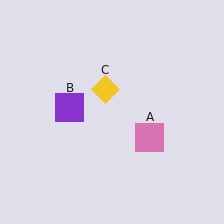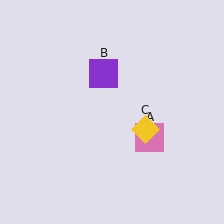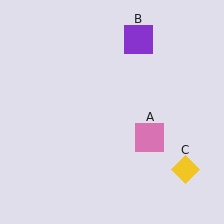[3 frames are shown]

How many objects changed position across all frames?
2 objects changed position: purple square (object B), yellow diamond (object C).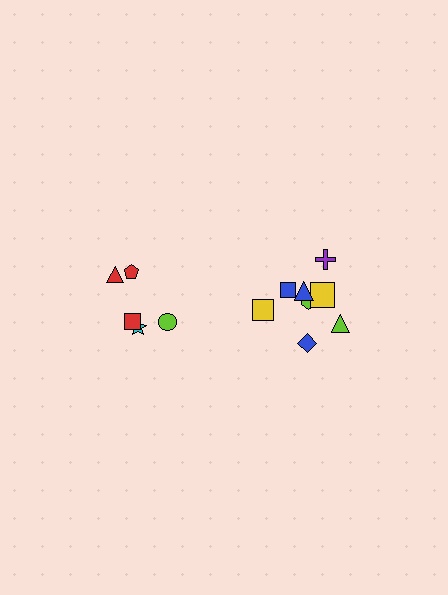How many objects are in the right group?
There are 8 objects.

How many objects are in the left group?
There are 5 objects.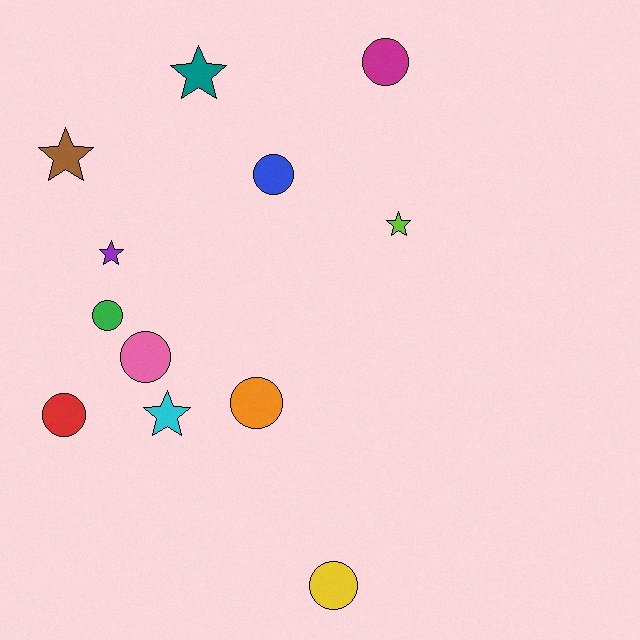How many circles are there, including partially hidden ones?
There are 7 circles.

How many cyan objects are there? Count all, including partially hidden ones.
There is 1 cyan object.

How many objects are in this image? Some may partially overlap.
There are 12 objects.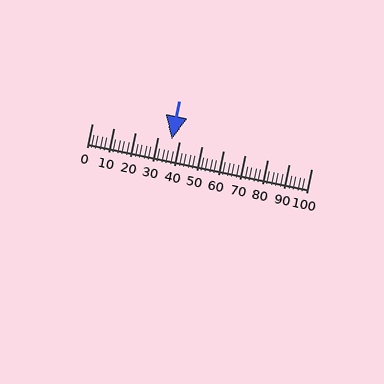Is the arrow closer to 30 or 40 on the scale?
The arrow is closer to 40.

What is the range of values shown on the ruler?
The ruler shows values from 0 to 100.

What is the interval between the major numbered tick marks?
The major tick marks are spaced 10 units apart.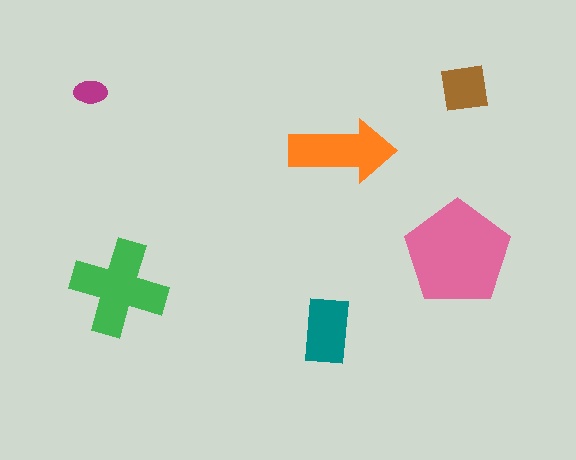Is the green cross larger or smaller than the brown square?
Larger.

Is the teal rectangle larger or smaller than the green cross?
Smaller.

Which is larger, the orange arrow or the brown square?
The orange arrow.